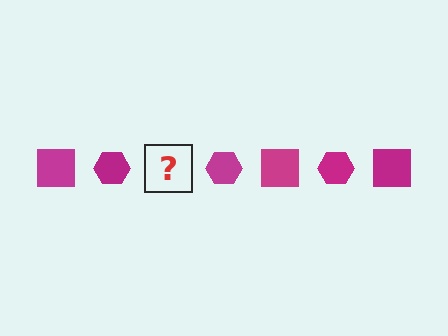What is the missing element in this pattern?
The missing element is a magenta square.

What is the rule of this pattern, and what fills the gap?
The rule is that the pattern cycles through square, hexagon shapes in magenta. The gap should be filled with a magenta square.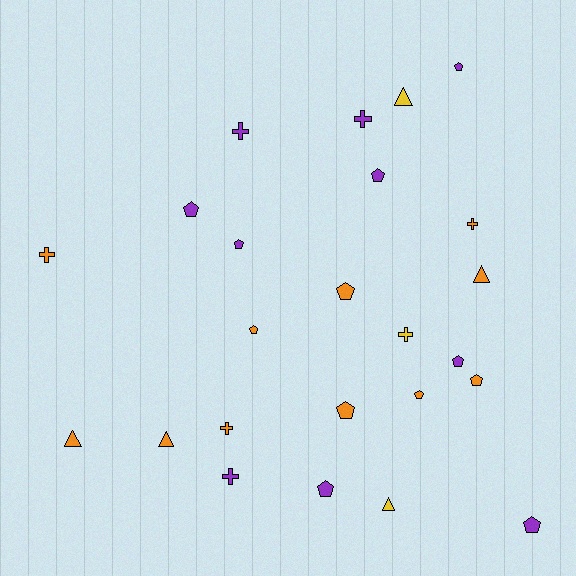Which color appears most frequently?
Orange, with 11 objects.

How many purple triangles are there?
There are no purple triangles.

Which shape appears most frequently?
Pentagon, with 12 objects.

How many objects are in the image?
There are 24 objects.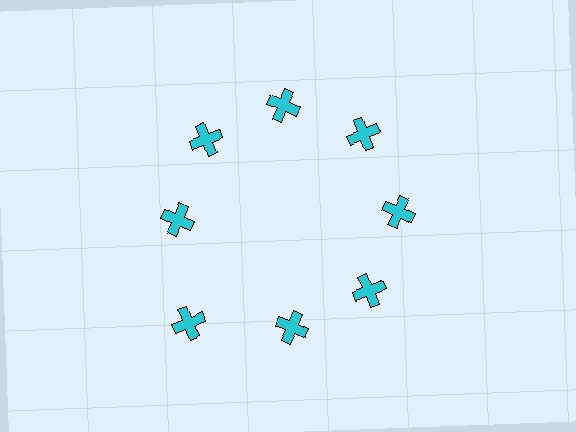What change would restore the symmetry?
The symmetry would be restored by moving it inward, back onto the ring so that all 8 crosses sit at equal angles and equal distance from the center.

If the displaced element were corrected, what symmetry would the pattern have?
It would have 8-fold rotational symmetry — the pattern would map onto itself every 45 degrees.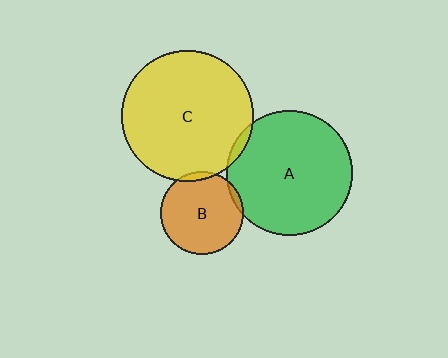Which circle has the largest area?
Circle C (yellow).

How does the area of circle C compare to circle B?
Approximately 2.5 times.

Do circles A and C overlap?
Yes.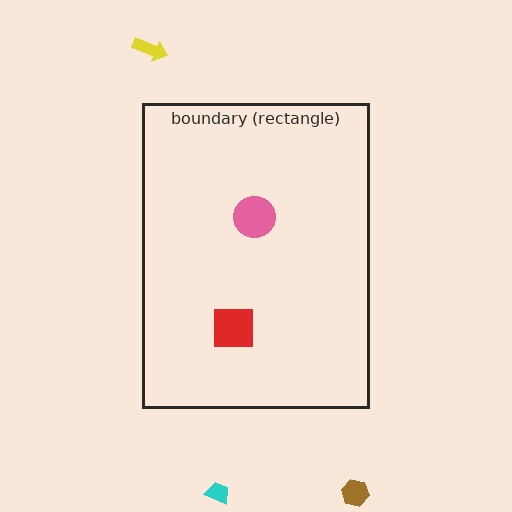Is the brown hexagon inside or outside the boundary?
Outside.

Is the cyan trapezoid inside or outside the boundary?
Outside.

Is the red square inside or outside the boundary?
Inside.